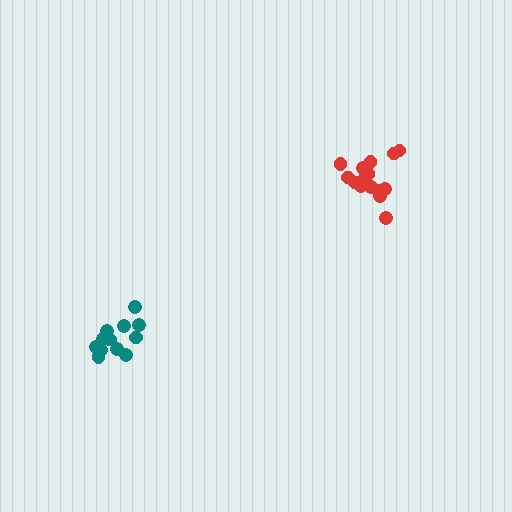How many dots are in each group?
Group 1: 13 dots, Group 2: 16 dots (29 total).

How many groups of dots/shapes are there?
There are 2 groups.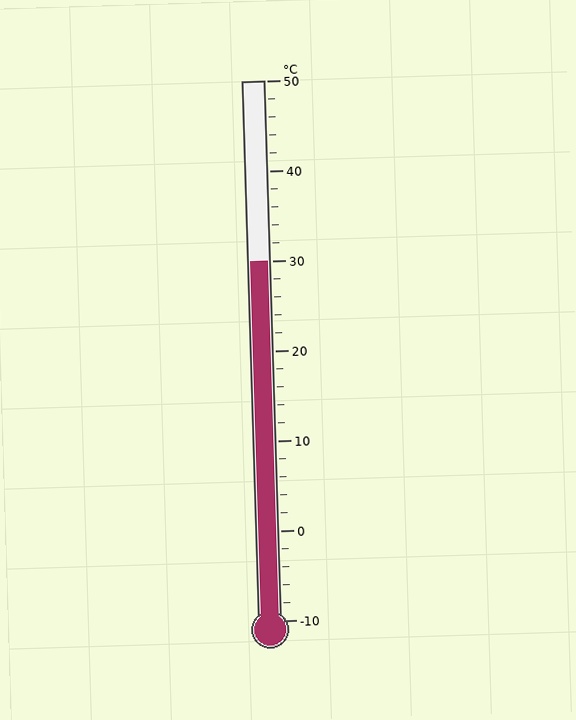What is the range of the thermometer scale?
The thermometer scale ranges from -10°C to 50°C.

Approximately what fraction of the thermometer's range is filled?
The thermometer is filled to approximately 65% of its range.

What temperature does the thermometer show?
The thermometer shows approximately 30°C.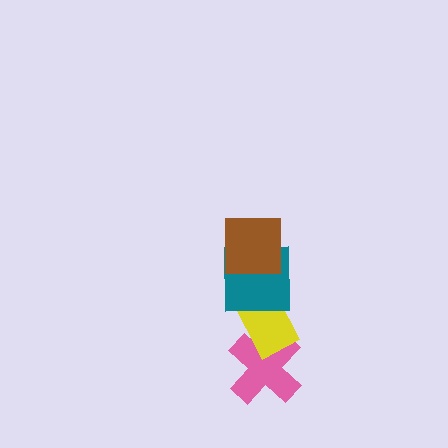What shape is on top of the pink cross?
The yellow rectangle is on top of the pink cross.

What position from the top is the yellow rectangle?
The yellow rectangle is 3rd from the top.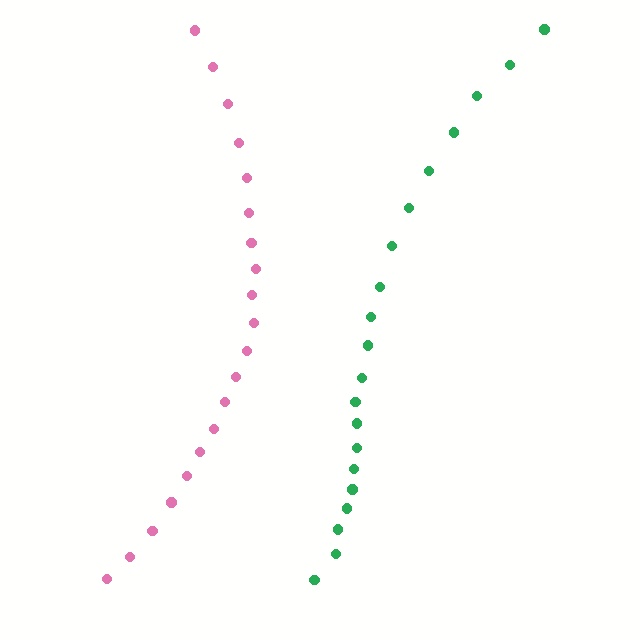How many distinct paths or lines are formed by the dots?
There are 2 distinct paths.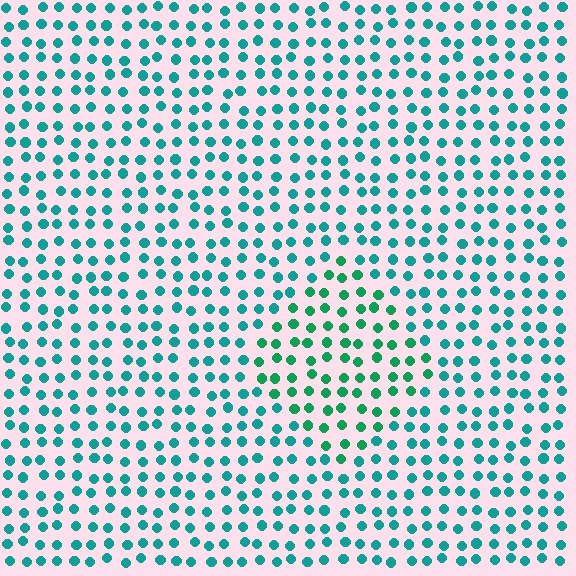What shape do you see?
I see a diamond.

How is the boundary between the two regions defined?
The boundary is defined purely by a slight shift in hue (about 26 degrees). Spacing, size, and orientation are identical on both sides.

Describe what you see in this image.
The image is filled with small teal elements in a uniform arrangement. A diamond-shaped region is visible where the elements are tinted to a slightly different hue, forming a subtle color boundary.